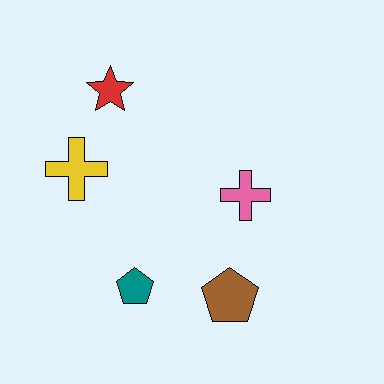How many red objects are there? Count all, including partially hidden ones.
There is 1 red object.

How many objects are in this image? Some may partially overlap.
There are 5 objects.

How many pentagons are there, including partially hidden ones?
There are 2 pentagons.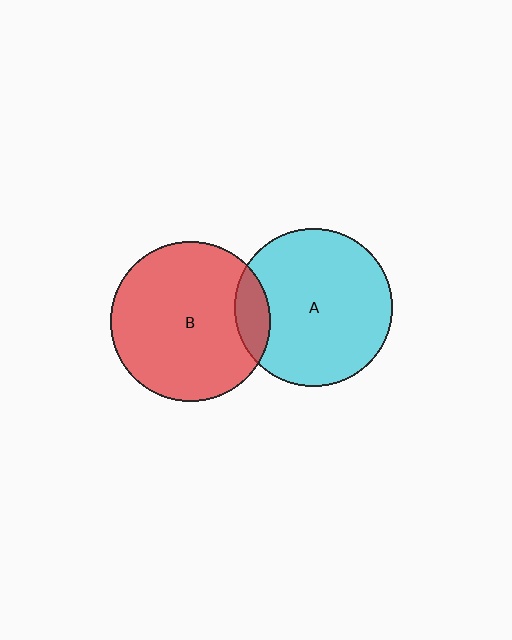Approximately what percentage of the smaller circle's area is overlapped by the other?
Approximately 10%.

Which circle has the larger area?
Circle B (red).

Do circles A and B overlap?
Yes.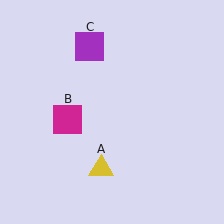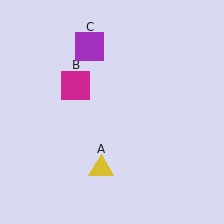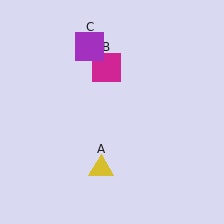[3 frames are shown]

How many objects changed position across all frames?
1 object changed position: magenta square (object B).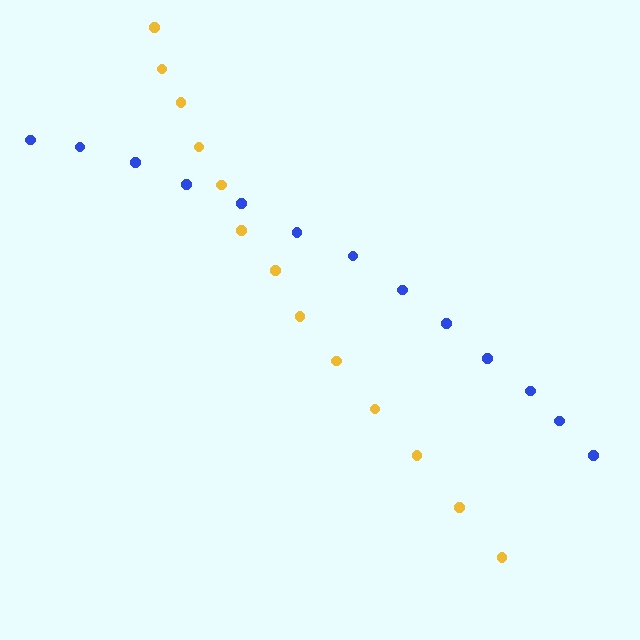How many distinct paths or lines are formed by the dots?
There are 2 distinct paths.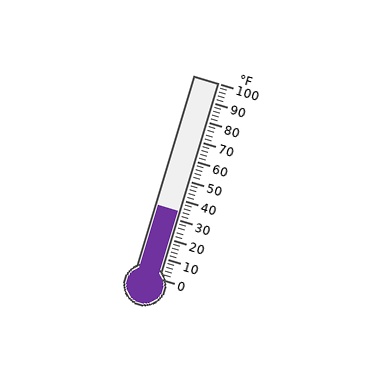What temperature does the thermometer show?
The thermometer shows approximately 34°F.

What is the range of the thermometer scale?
The thermometer scale ranges from 0°F to 100°F.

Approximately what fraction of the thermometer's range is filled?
The thermometer is filled to approximately 35% of its range.